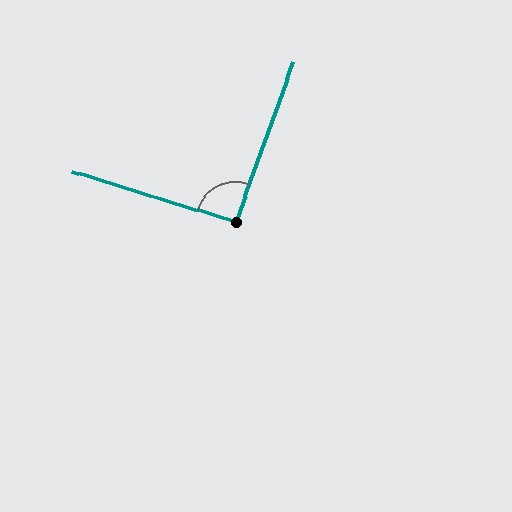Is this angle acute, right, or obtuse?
It is approximately a right angle.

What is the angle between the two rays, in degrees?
Approximately 92 degrees.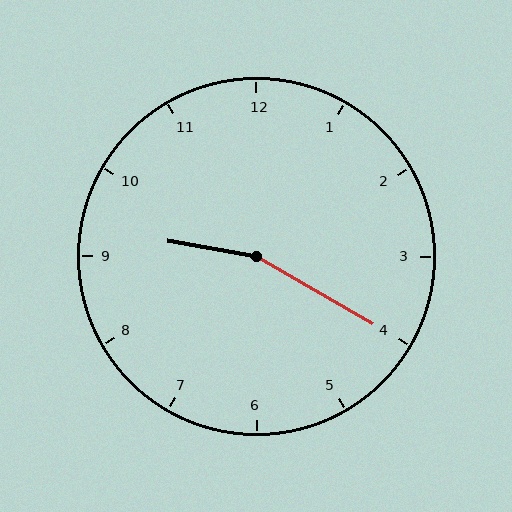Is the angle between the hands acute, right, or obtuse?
It is obtuse.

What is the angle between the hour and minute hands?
Approximately 160 degrees.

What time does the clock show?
9:20.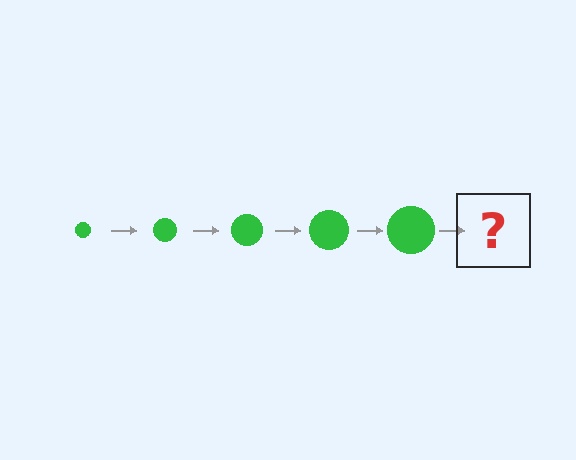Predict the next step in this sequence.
The next step is a green circle, larger than the previous one.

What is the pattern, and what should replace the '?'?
The pattern is that the circle gets progressively larger each step. The '?' should be a green circle, larger than the previous one.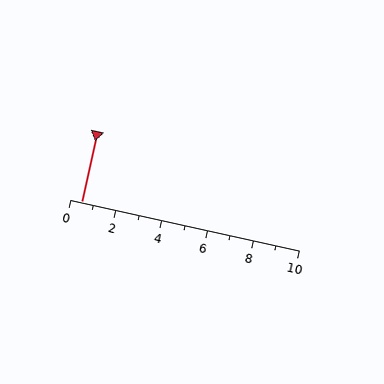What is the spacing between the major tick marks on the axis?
The major ticks are spaced 2 apart.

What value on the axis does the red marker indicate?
The marker indicates approximately 0.5.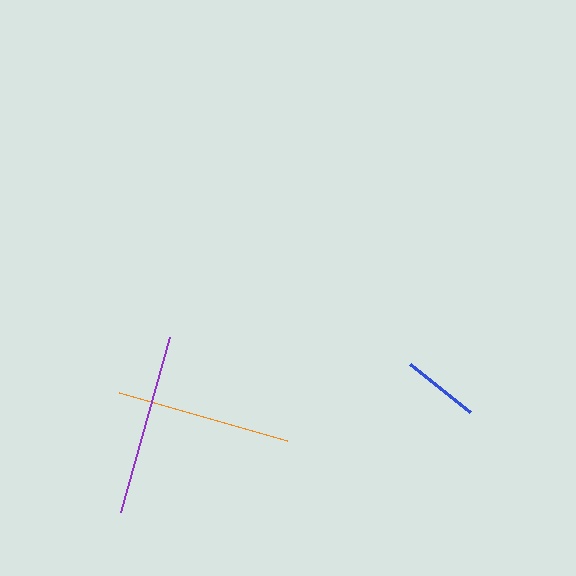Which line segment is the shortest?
The blue line is the shortest at approximately 77 pixels.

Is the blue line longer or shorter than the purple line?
The purple line is longer than the blue line.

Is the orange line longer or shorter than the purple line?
The purple line is longer than the orange line.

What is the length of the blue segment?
The blue segment is approximately 77 pixels long.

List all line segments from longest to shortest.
From longest to shortest: purple, orange, blue.